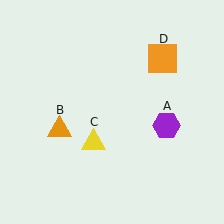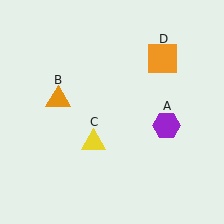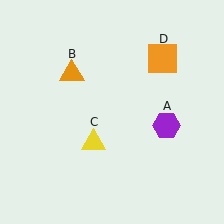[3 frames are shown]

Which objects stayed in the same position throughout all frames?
Purple hexagon (object A) and yellow triangle (object C) and orange square (object D) remained stationary.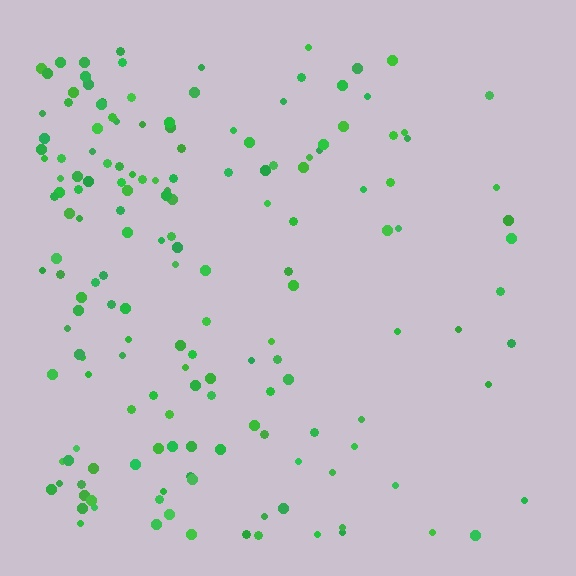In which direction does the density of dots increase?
From right to left, with the left side densest.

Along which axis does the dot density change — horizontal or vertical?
Horizontal.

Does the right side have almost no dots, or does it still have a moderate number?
Still a moderate number, just noticeably fewer than the left.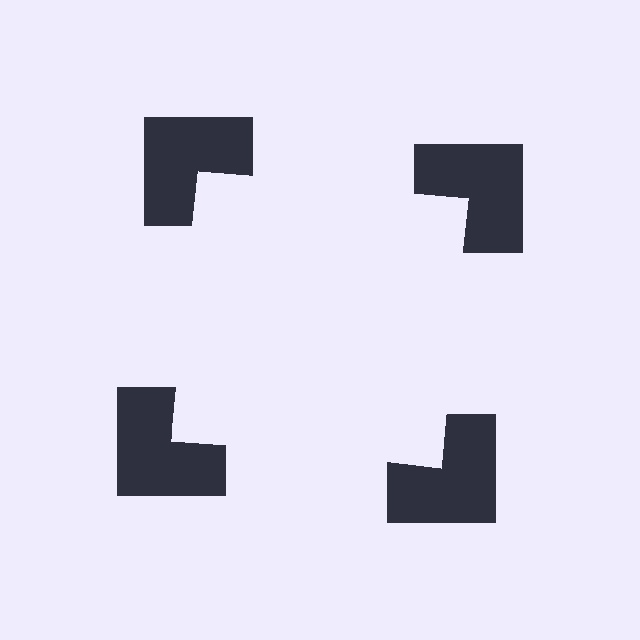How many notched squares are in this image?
There are 4 — one at each vertex of the illusory square.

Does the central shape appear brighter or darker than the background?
It typically appears slightly brighter than the background, even though no actual brightness change is drawn.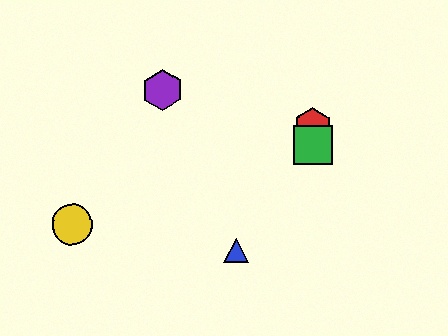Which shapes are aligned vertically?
The red hexagon, the green square are aligned vertically.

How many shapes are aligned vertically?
2 shapes (the red hexagon, the green square) are aligned vertically.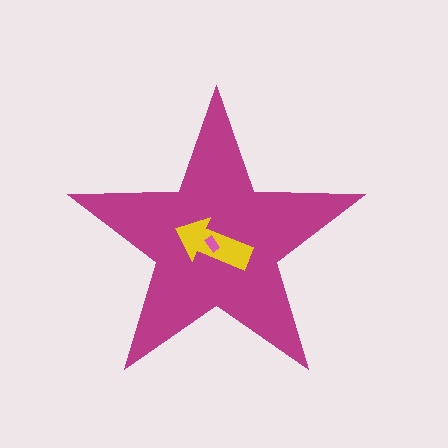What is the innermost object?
The pink rectangle.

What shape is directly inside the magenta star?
The yellow arrow.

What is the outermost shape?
The magenta star.